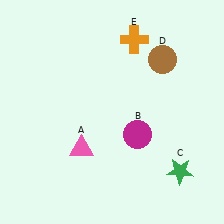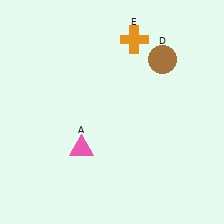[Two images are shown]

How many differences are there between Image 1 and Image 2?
There are 2 differences between the two images.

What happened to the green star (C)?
The green star (C) was removed in Image 2. It was in the bottom-right area of Image 1.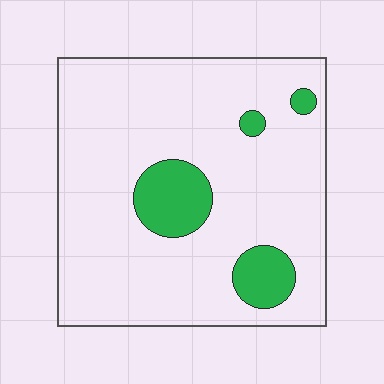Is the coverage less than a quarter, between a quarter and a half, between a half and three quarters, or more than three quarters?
Less than a quarter.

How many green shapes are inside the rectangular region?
4.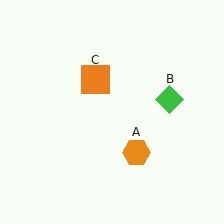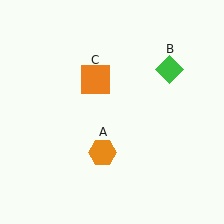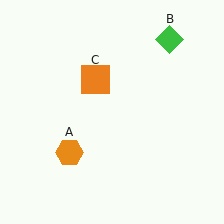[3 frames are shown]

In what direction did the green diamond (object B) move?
The green diamond (object B) moved up.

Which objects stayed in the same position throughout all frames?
Orange square (object C) remained stationary.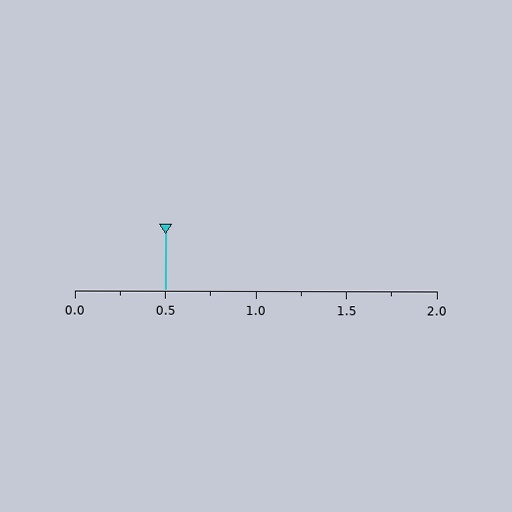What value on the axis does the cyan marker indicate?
The marker indicates approximately 0.5.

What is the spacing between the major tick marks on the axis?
The major ticks are spaced 0.5 apart.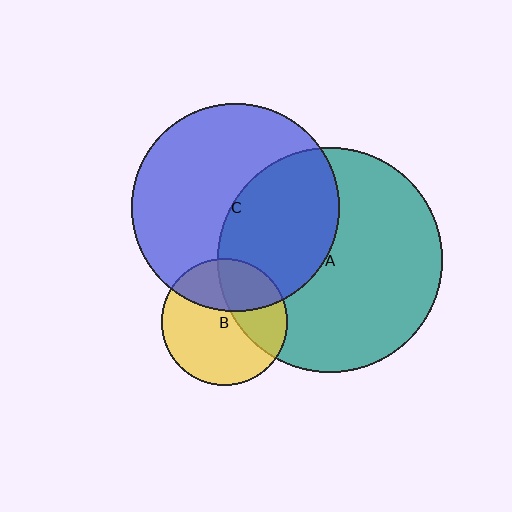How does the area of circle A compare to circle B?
Approximately 3.2 times.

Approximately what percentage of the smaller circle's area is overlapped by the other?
Approximately 35%.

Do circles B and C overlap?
Yes.